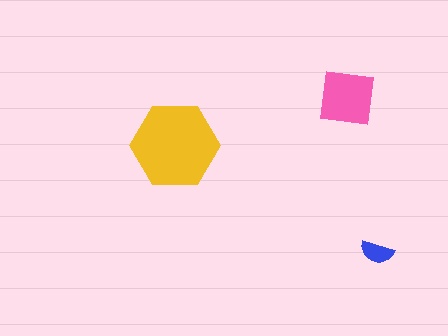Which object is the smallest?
The blue semicircle.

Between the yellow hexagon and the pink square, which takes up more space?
The yellow hexagon.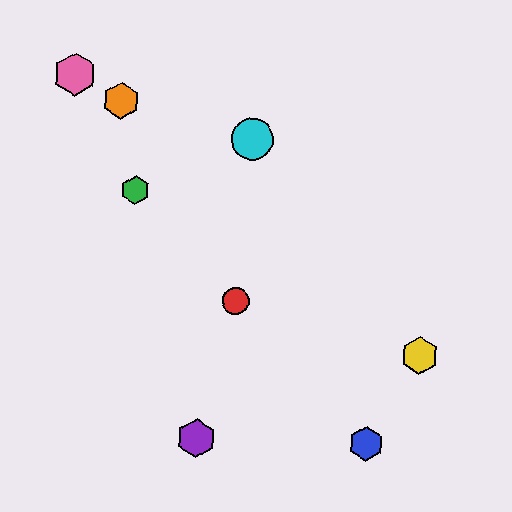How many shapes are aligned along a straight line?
3 shapes (the red circle, the blue hexagon, the green hexagon) are aligned along a straight line.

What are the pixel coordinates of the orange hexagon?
The orange hexagon is at (121, 101).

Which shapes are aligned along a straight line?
The red circle, the blue hexagon, the green hexagon are aligned along a straight line.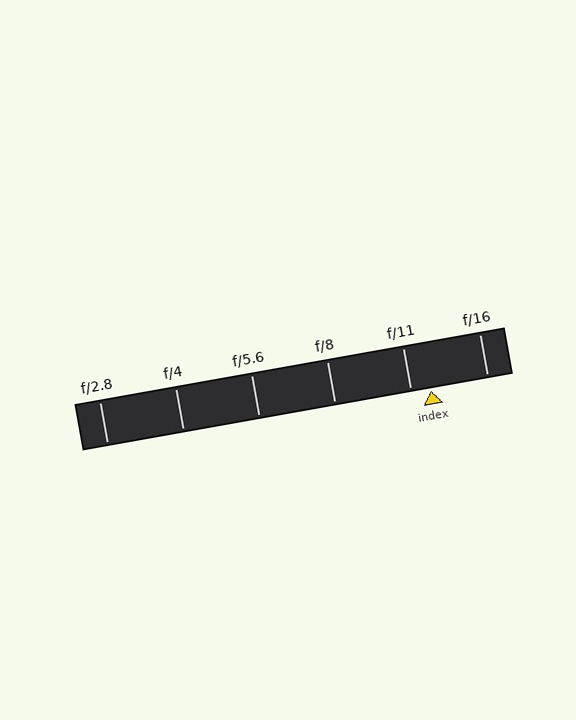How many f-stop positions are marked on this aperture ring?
There are 6 f-stop positions marked.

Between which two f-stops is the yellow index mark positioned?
The index mark is between f/11 and f/16.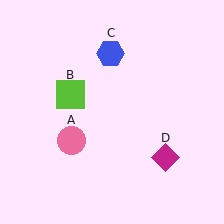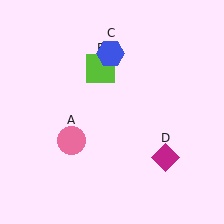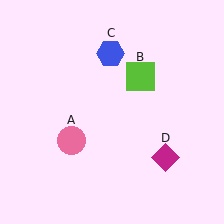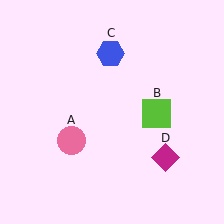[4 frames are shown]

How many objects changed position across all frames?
1 object changed position: lime square (object B).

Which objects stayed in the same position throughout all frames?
Pink circle (object A) and blue hexagon (object C) and magenta diamond (object D) remained stationary.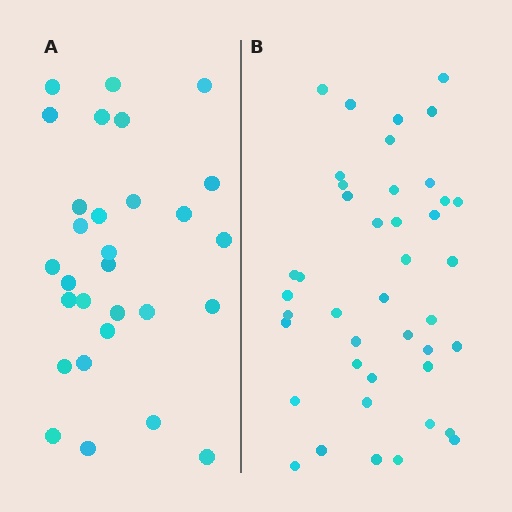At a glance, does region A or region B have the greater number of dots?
Region B (the right region) has more dots.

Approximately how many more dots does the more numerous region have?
Region B has approximately 15 more dots than region A.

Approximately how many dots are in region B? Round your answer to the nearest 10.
About 40 dots. (The exact count is 42, which rounds to 40.)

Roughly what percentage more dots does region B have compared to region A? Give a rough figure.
About 45% more.